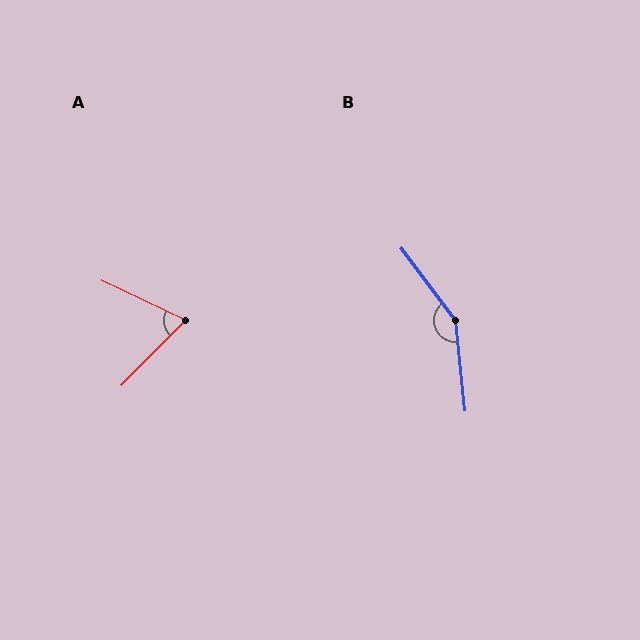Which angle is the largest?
B, at approximately 149 degrees.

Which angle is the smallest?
A, at approximately 71 degrees.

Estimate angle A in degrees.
Approximately 71 degrees.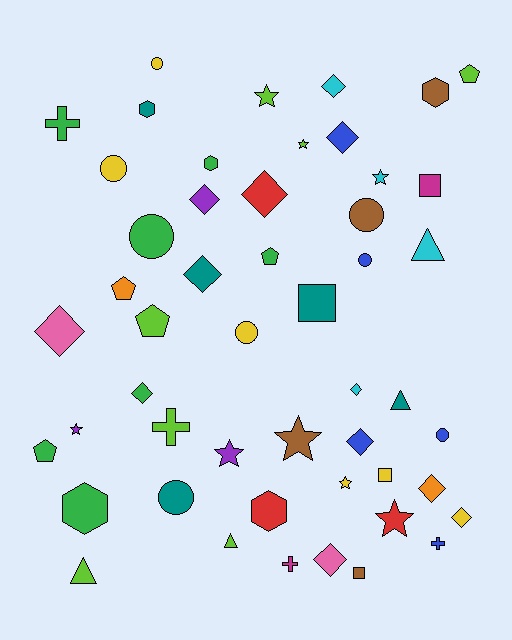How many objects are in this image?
There are 50 objects.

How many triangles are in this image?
There are 4 triangles.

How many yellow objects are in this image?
There are 6 yellow objects.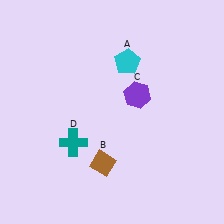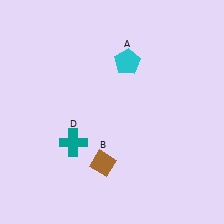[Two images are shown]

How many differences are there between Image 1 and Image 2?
There is 1 difference between the two images.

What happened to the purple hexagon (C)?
The purple hexagon (C) was removed in Image 2. It was in the top-right area of Image 1.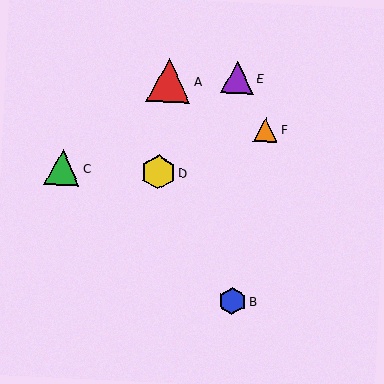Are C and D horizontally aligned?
Yes, both are at y≈167.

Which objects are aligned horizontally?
Objects C, D are aligned horizontally.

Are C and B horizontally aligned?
No, C is at y≈167 and B is at y≈301.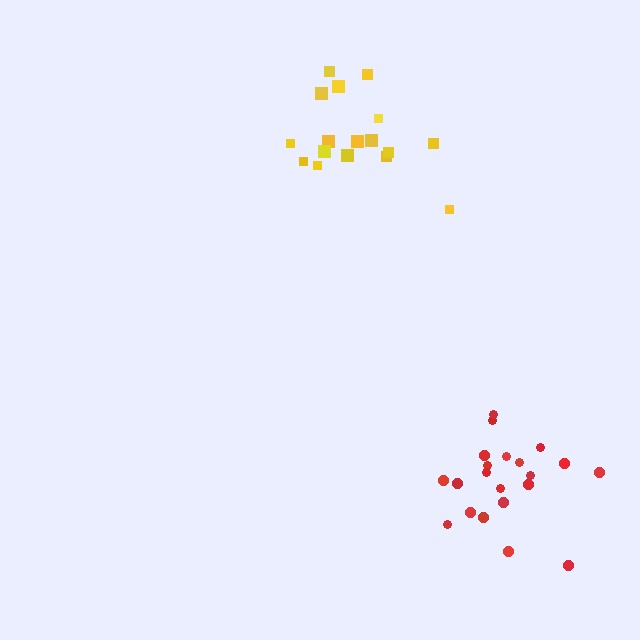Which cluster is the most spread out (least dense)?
Yellow.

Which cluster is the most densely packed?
Red.